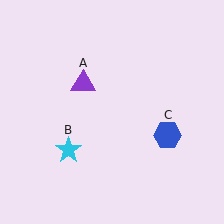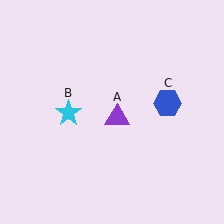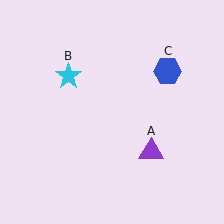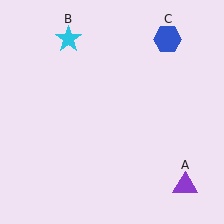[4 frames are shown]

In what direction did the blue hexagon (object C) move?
The blue hexagon (object C) moved up.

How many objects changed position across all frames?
3 objects changed position: purple triangle (object A), cyan star (object B), blue hexagon (object C).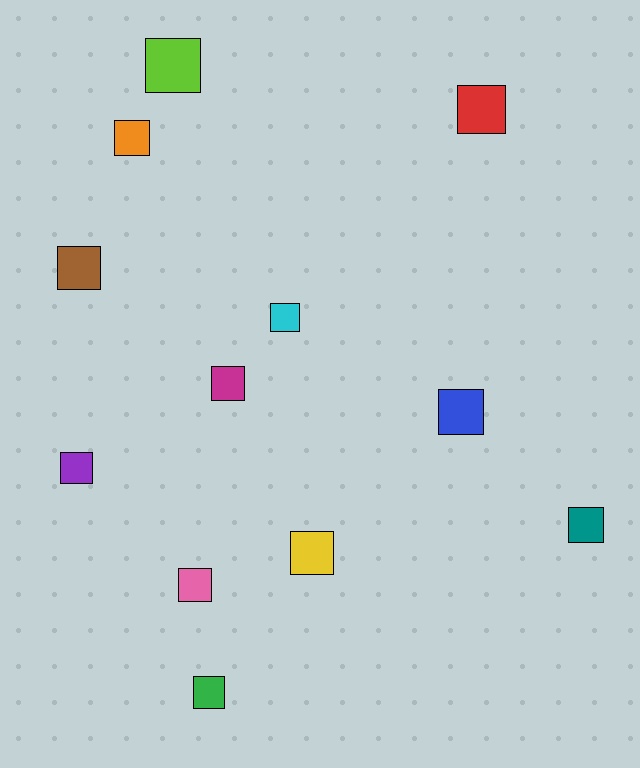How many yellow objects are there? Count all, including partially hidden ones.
There is 1 yellow object.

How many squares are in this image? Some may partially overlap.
There are 12 squares.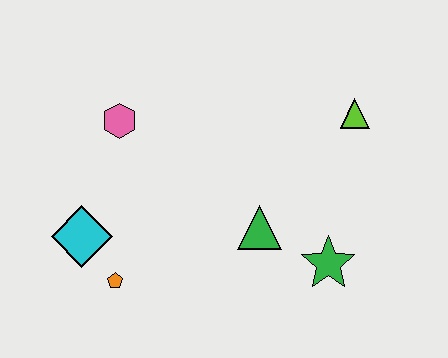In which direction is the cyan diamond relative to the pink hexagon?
The cyan diamond is below the pink hexagon.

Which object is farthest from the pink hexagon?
The green star is farthest from the pink hexagon.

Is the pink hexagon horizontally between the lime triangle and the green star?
No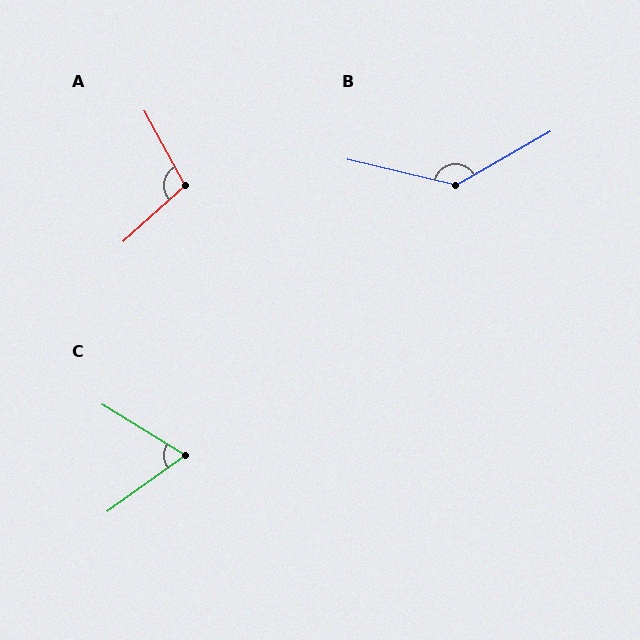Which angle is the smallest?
C, at approximately 67 degrees.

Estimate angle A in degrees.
Approximately 103 degrees.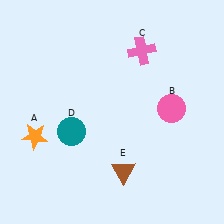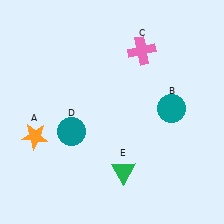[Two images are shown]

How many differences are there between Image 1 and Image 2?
There are 2 differences between the two images.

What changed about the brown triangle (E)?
In Image 1, E is brown. In Image 2, it changed to green.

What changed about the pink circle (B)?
In Image 1, B is pink. In Image 2, it changed to teal.